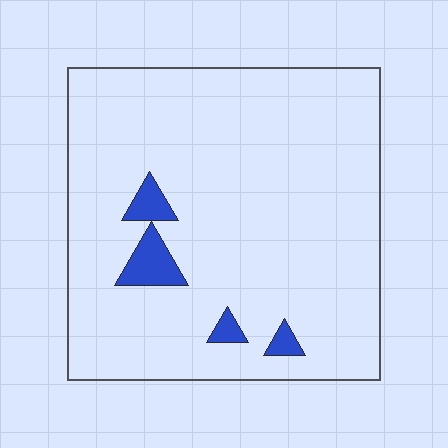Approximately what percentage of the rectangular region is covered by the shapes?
Approximately 5%.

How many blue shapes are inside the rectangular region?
4.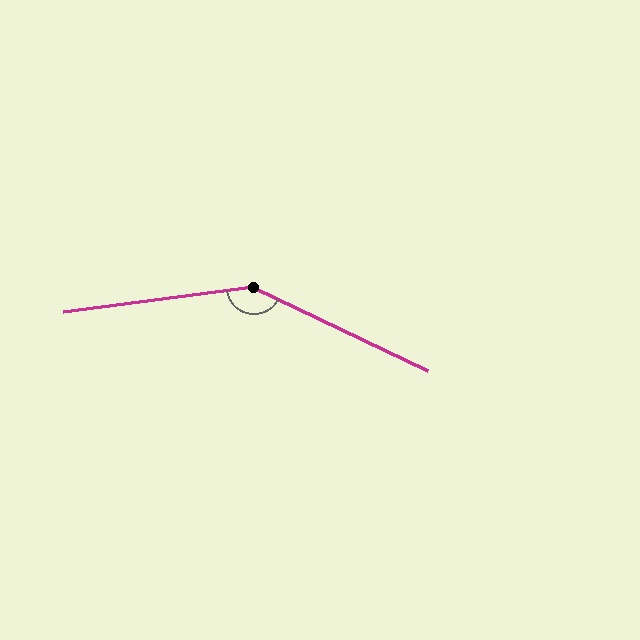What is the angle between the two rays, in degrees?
Approximately 147 degrees.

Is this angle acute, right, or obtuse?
It is obtuse.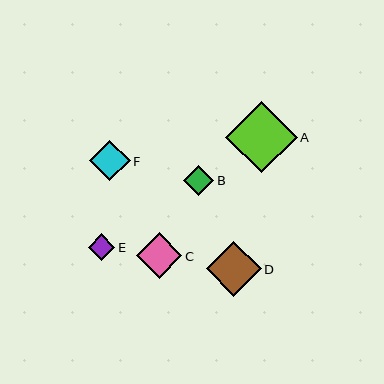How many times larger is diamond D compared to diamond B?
Diamond D is approximately 1.8 times the size of diamond B.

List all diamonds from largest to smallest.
From largest to smallest: A, D, C, F, B, E.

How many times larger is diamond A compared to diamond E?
Diamond A is approximately 2.7 times the size of diamond E.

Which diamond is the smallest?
Diamond E is the smallest with a size of approximately 26 pixels.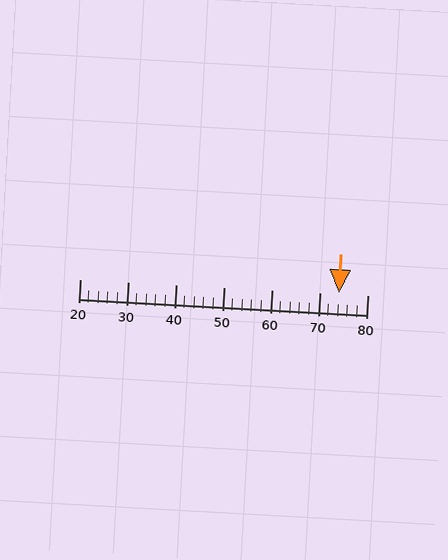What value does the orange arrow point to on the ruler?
The orange arrow points to approximately 74.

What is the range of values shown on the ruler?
The ruler shows values from 20 to 80.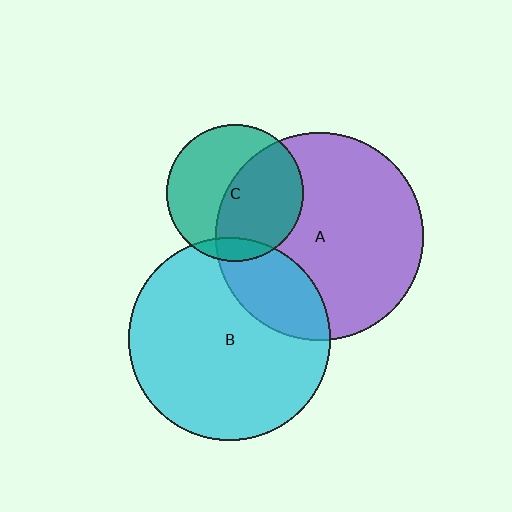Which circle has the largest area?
Circle A (purple).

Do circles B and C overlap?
Yes.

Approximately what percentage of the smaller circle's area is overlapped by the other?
Approximately 10%.